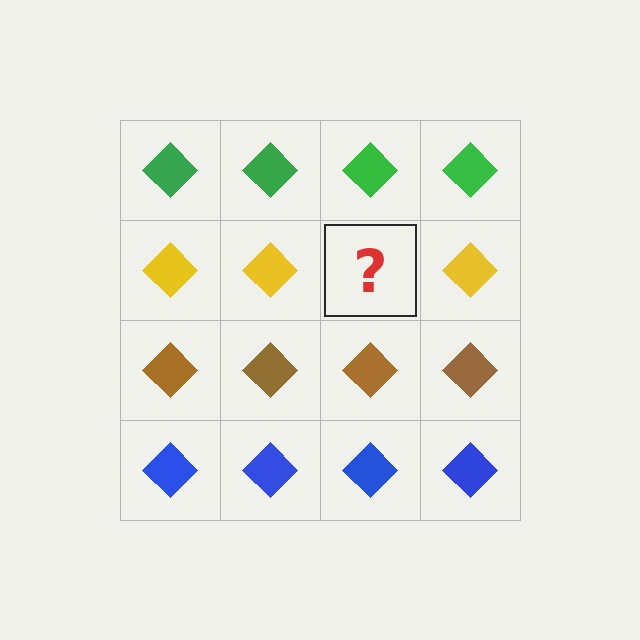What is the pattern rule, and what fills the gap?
The rule is that each row has a consistent color. The gap should be filled with a yellow diamond.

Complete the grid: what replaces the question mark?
The question mark should be replaced with a yellow diamond.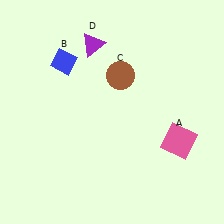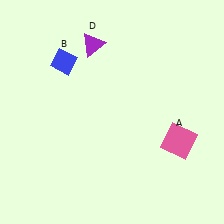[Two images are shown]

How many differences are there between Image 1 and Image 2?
There is 1 difference between the two images.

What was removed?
The brown circle (C) was removed in Image 2.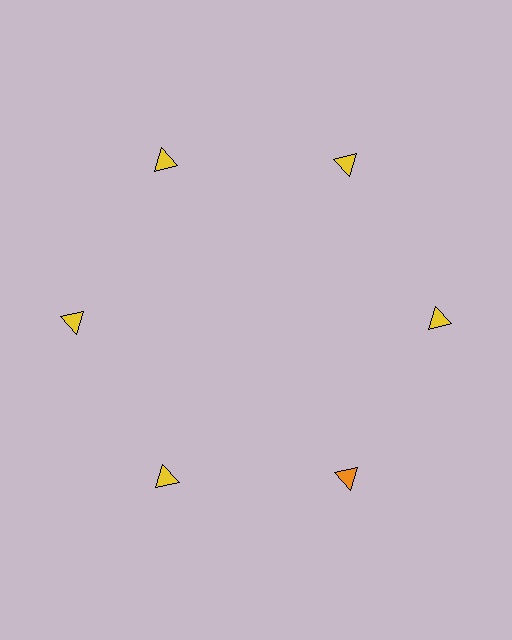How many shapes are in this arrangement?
There are 6 shapes arranged in a ring pattern.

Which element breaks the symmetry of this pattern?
The orange triangle at roughly the 5 o'clock position breaks the symmetry. All other shapes are yellow triangles.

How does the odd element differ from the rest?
It has a different color: orange instead of yellow.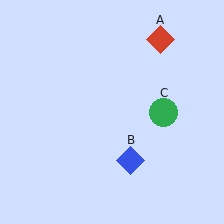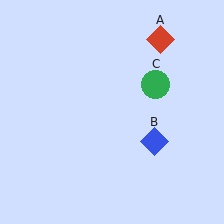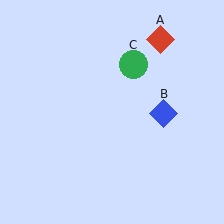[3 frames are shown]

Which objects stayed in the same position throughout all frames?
Red diamond (object A) remained stationary.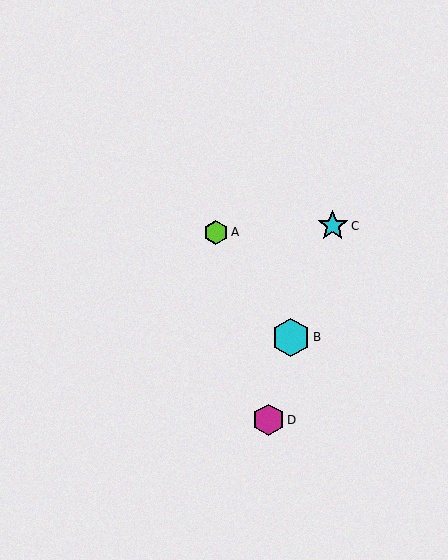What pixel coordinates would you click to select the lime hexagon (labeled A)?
Click at (216, 232) to select the lime hexagon A.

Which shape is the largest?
The cyan hexagon (labeled B) is the largest.